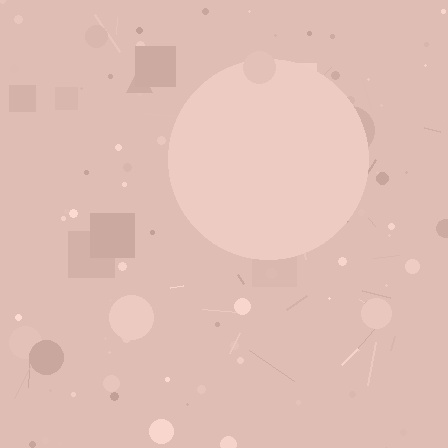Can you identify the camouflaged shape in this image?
The camouflaged shape is a circle.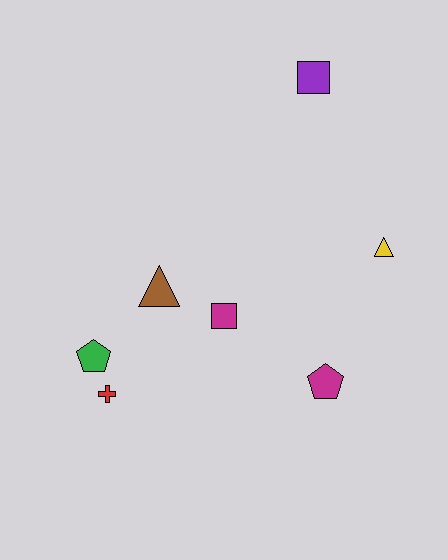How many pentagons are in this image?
There are 2 pentagons.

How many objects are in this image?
There are 7 objects.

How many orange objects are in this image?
There are no orange objects.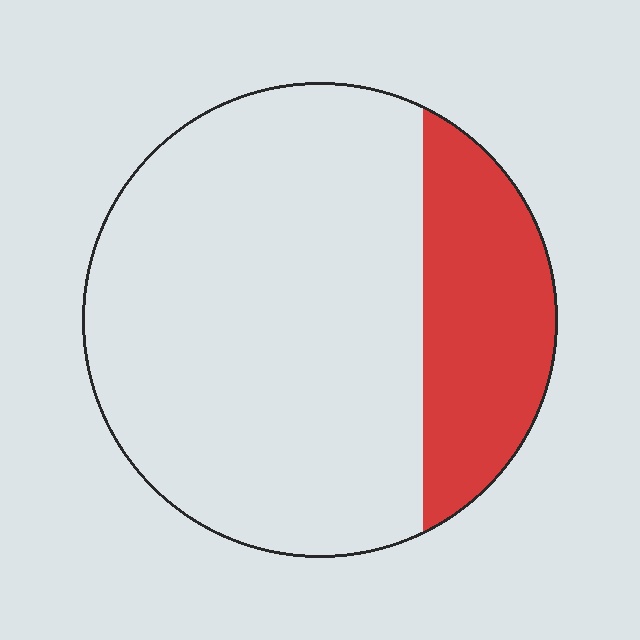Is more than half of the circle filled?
No.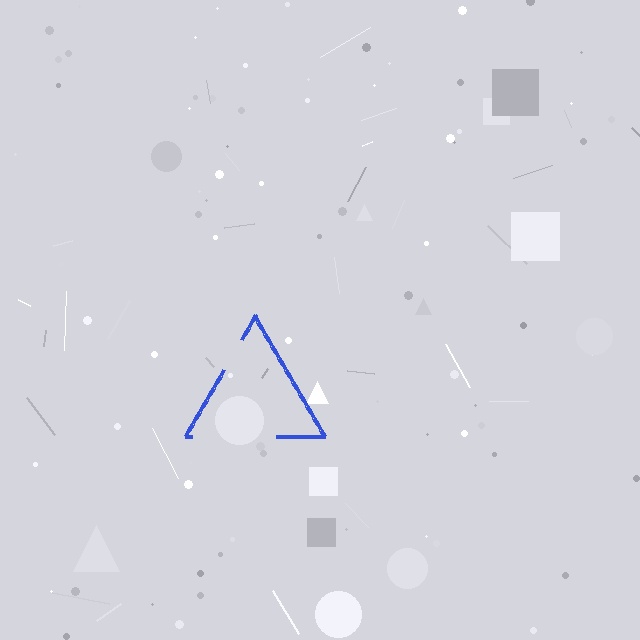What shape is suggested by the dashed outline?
The dashed outline suggests a triangle.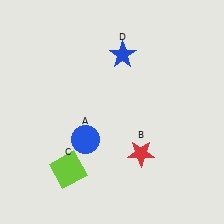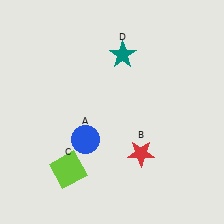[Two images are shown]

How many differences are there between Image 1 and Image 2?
There is 1 difference between the two images.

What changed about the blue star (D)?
In Image 1, D is blue. In Image 2, it changed to teal.